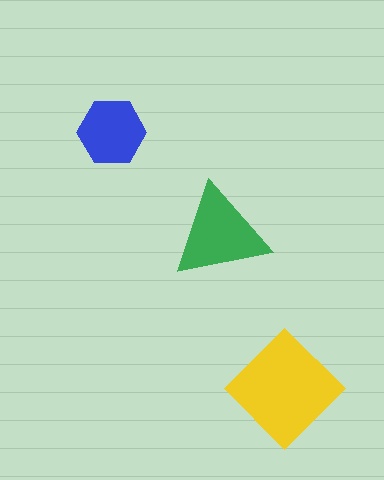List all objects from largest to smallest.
The yellow diamond, the green triangle, the blue hexagon.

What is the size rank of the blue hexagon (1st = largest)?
3rd.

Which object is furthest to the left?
The blue hexagon is leftmost.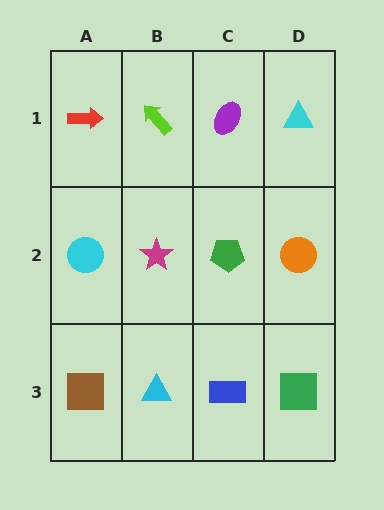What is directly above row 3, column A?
A cyan circle.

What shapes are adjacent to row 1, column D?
An orange circle (row 2, column D), a purple ellipse (row 1, column C).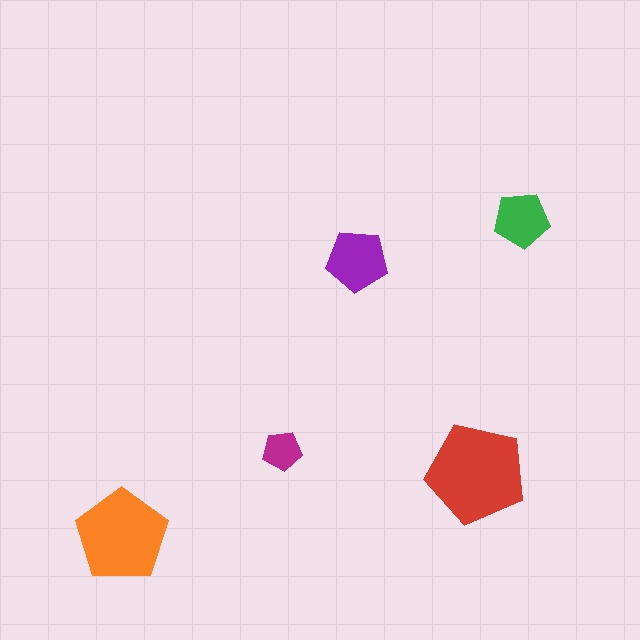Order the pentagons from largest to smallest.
the red one, the orange one, the purple one, the green one, the magenta one.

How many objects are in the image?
There are 5 objects in the image.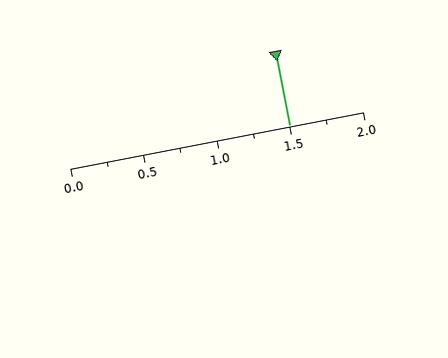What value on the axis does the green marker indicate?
The marker indicates approximately 1.5.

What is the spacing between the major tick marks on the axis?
The major ticks are spaced 0.5 apart.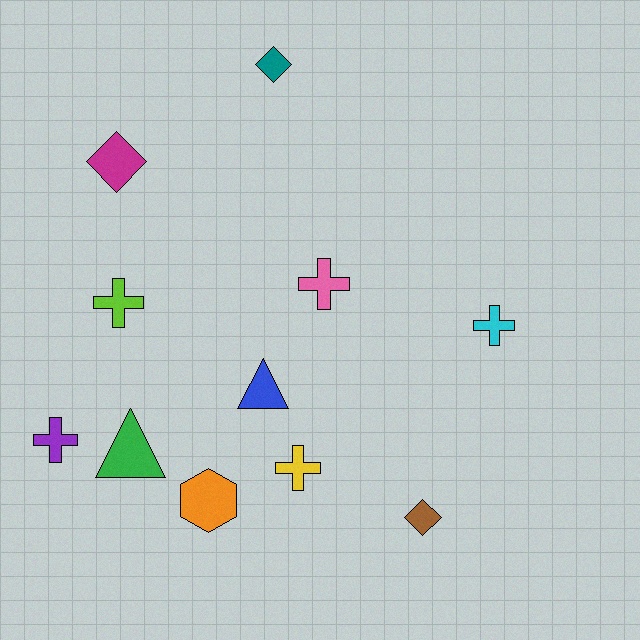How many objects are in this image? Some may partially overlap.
There are 11 objects.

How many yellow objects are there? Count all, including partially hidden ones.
There is 1 yellow object.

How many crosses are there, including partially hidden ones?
There are 5 crosses.